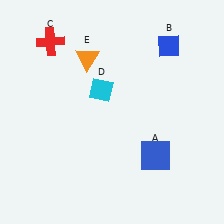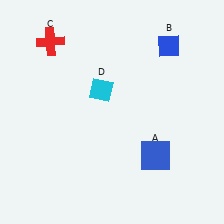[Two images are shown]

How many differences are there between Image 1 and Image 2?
There is 1 difference between the two images.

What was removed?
The orange triangle (E) was removed in Image 2.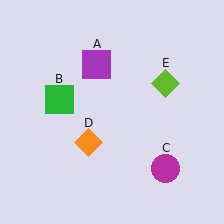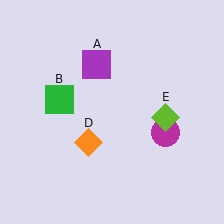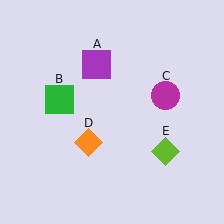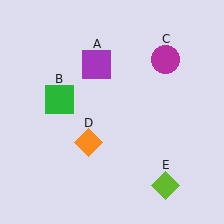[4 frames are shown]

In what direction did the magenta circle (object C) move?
The magenta circle (object C) moved up.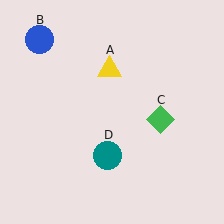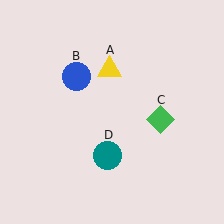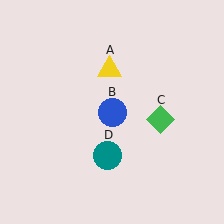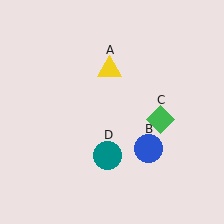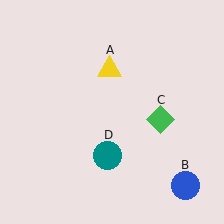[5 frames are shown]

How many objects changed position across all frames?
1 object changed position: blue circle (object B).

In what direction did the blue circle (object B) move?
The blue circle (object B) moved down and to the right.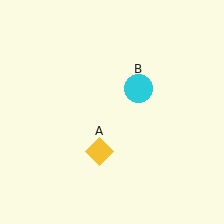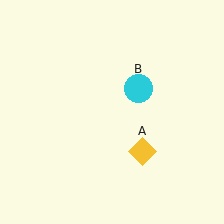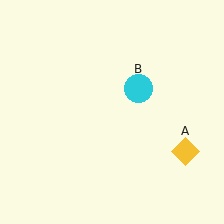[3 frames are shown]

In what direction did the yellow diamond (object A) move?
The yellow diamond (object A) moved right.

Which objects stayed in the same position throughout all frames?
Cyan circle (object B) remained stationary.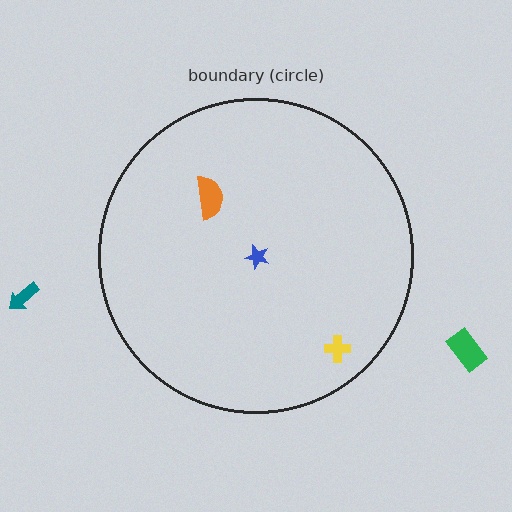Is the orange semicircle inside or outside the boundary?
Inside.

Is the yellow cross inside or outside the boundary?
Inside.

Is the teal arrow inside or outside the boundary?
Outside.